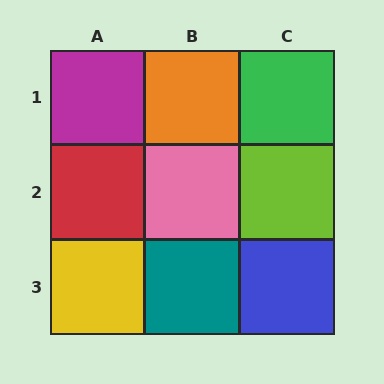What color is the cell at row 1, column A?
Magenta.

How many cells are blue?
1 cell is blue.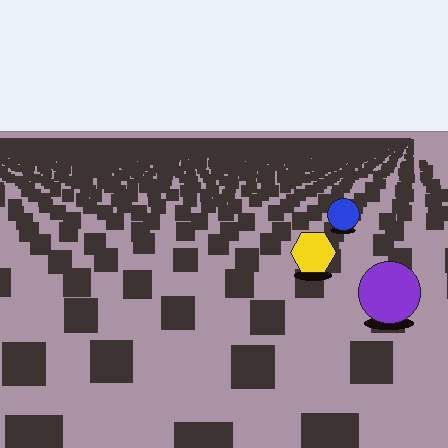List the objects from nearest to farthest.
From nearest to farthest: the purple circle, the yellow hexagon, the blue circle.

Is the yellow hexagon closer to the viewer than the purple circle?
No. The purple circle is closer — you can tell from the texture gradient: the ground texture is coarser near it.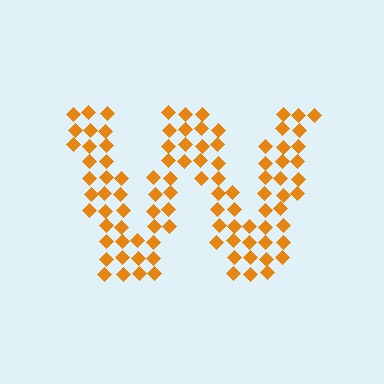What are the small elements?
The small elements are diamonds.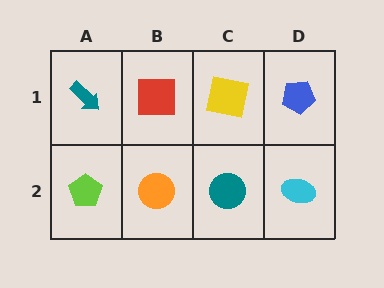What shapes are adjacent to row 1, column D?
A cyan ellipse (row 2, column D), a yellow square (row 1, column C).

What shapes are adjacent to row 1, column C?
A teal circle (row 2, column C), a red square (row 1, column B), a blue pentagon (row 1, column D).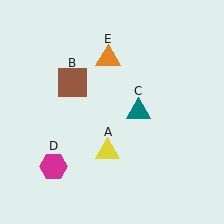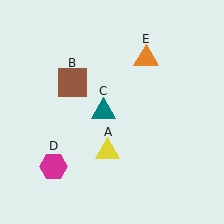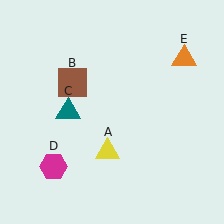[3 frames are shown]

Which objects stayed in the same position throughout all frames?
Yellow triangle (object A) and brown square (object B) and magenta hexagon (object D) remained stationary.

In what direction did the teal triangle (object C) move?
The teal triangle (object C) moved left.